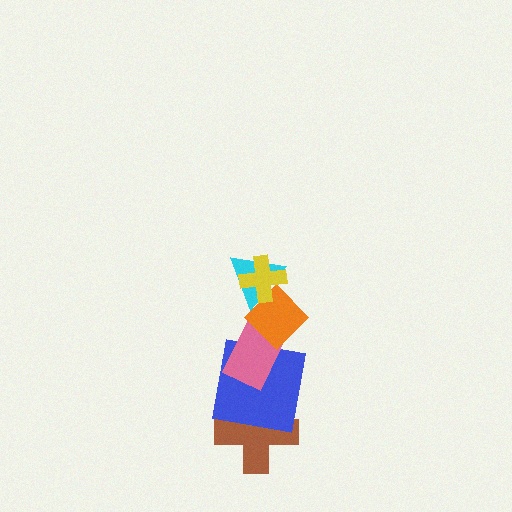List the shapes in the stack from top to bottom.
From top to bottom: the yellow cross, the cyan triangle, the orange diamond, the pink rectangle, the blue square, the brown cross.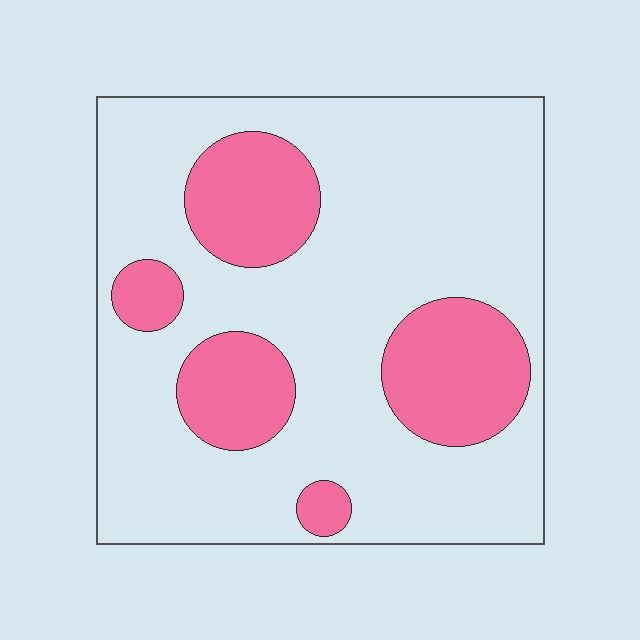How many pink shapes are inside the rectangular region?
5.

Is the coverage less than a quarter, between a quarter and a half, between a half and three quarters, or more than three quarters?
Less than a quarter.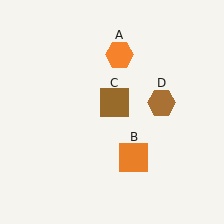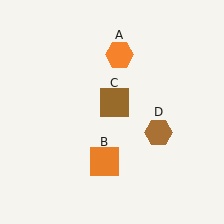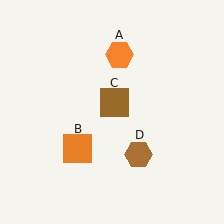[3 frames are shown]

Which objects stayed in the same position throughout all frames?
Orange hexagon (object A) and brown square (object C) remained stationary.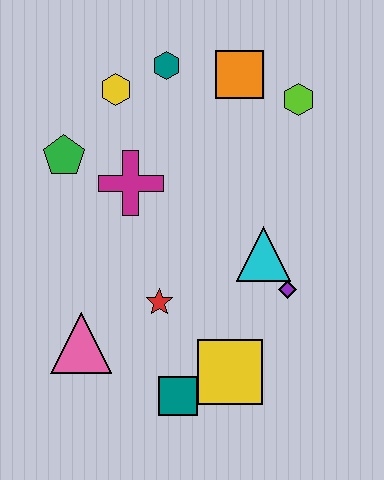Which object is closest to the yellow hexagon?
The teal hexagon is closest to the yellow hexagon.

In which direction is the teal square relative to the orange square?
The teal square is below the orange square.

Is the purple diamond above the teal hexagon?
No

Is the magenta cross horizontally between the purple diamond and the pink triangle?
Yes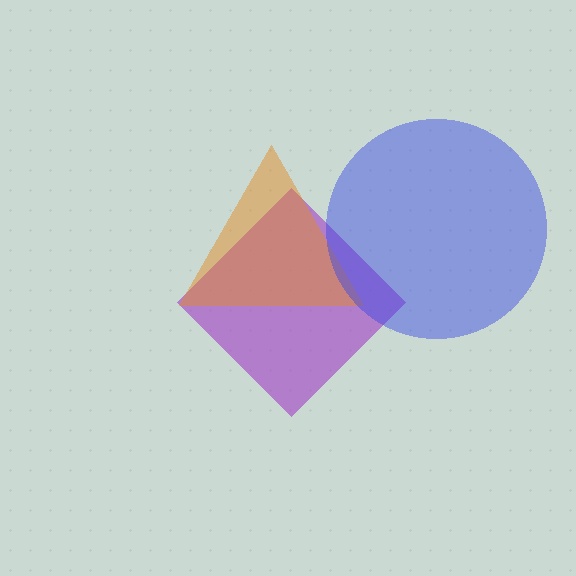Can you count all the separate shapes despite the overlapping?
Yes, there are 3 separate shapes.